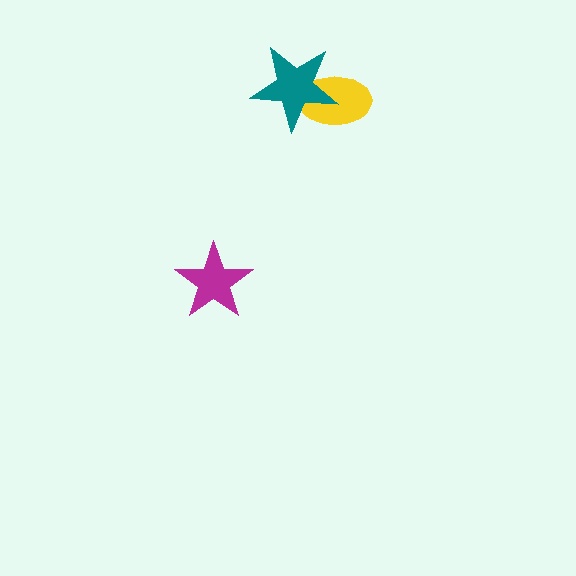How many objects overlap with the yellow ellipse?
1 object overlaps with the yellow ellipse.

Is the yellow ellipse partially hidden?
Yes, it is partially covered by another shape.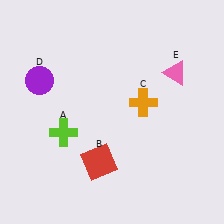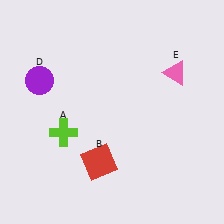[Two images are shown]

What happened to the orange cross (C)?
The orange cross (C) was removed in Image 2. It was in the top-right area of Image 1.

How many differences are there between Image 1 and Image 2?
There is 1 difference between the two images.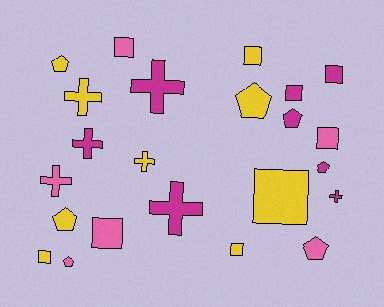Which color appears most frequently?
Yellow, with 9 objects.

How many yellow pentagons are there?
There are 3 yellow pentagons.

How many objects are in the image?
There are 23 objects.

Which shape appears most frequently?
Square, with 9 objects.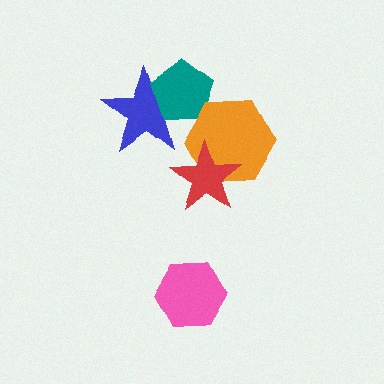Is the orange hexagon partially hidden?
Yes, it is partially covered by another shape.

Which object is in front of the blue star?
The teal pentagon is in front of the blue star.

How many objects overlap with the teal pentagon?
2 objects overlap with the teal pentagon.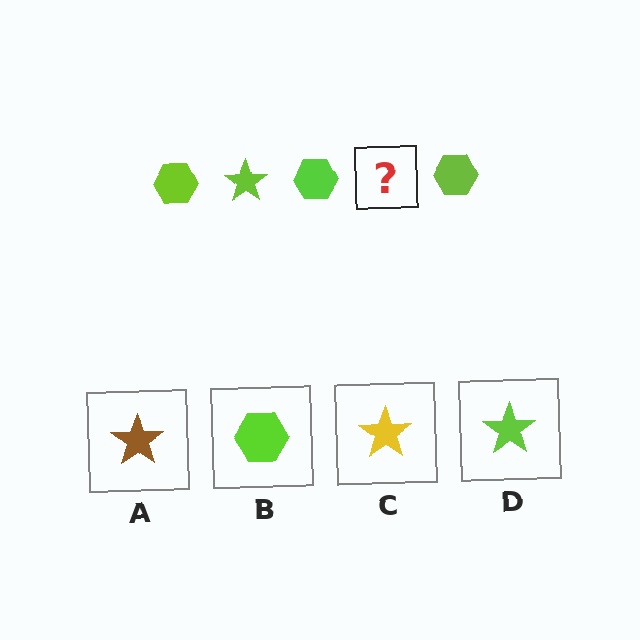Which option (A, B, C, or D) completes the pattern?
D.